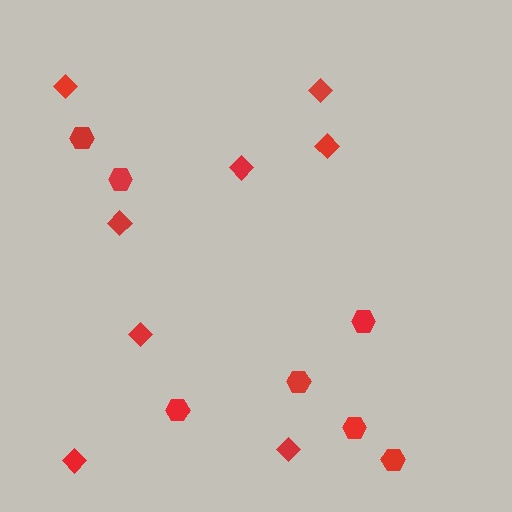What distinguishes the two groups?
There are 2 groups: one group of diamonds (8) and one group of hexagons (7).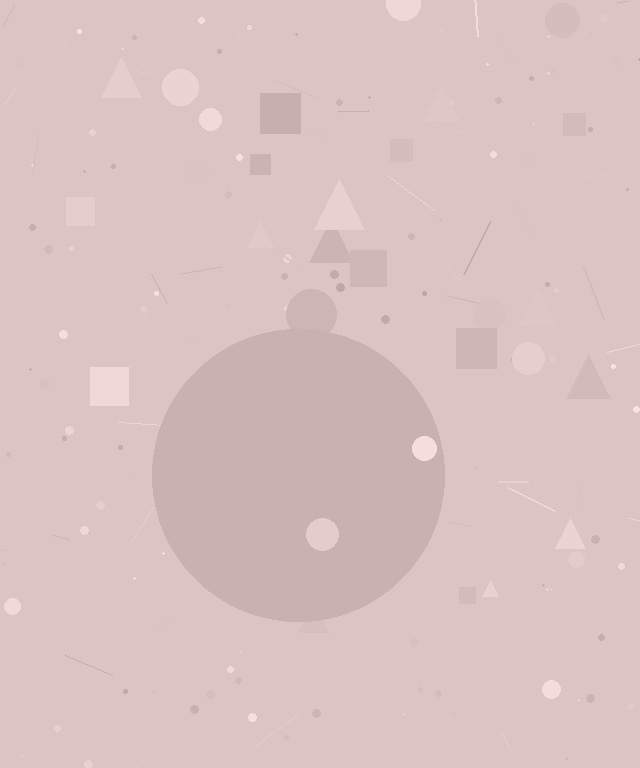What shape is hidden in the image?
A circle is hidden in the image.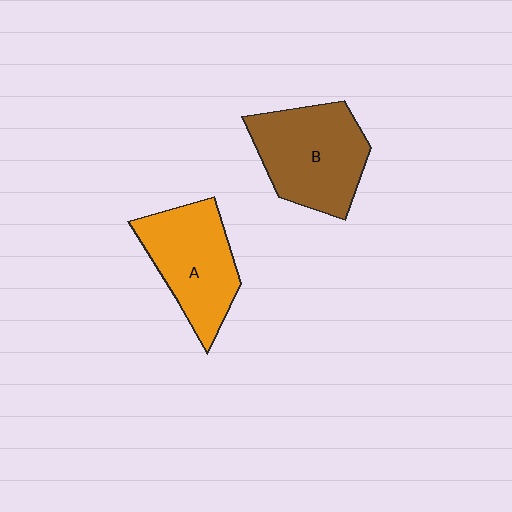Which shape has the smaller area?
Shape A (orange).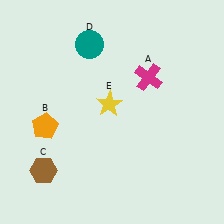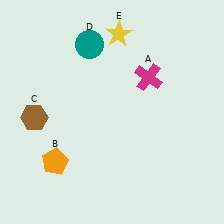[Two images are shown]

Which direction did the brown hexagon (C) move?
The brown hexagon (C) moved up.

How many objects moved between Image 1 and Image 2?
3 objects moved between the two images.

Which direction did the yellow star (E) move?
The yellow star (E) moved up.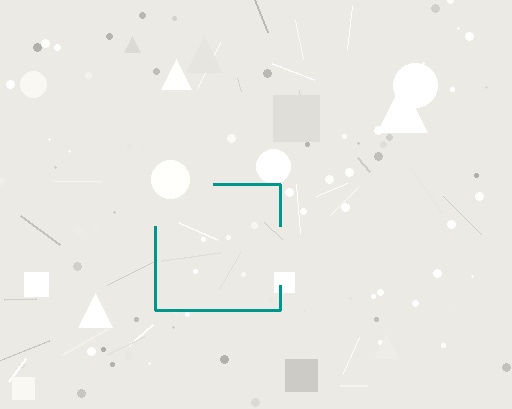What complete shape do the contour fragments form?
The contour fragments form a square.